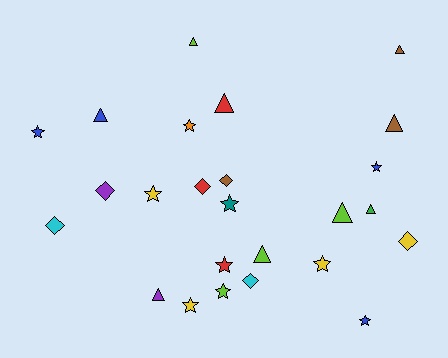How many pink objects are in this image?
There are no pink objects.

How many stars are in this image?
There are 10 stars.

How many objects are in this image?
There are 25 objects.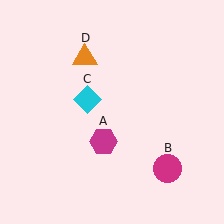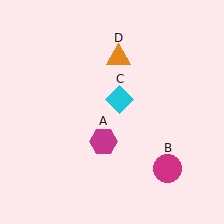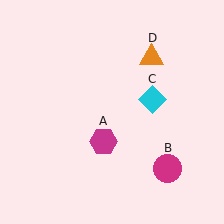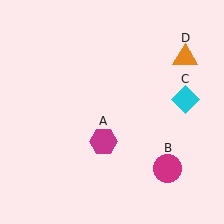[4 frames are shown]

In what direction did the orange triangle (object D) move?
The orange triangle (object D) moved right.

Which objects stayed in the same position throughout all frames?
Magenta hexagon (object A) and magenta circle (object B) remained stationary.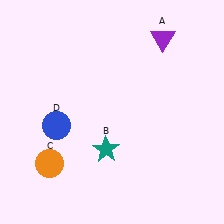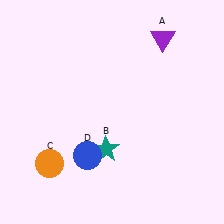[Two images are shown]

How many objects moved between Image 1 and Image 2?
1 object moved between the two images.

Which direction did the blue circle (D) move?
The blue circle (D) moved right.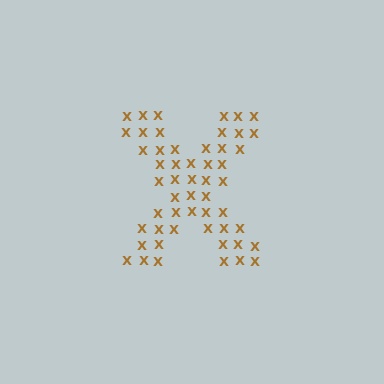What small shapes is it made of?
It is made of small letter X's.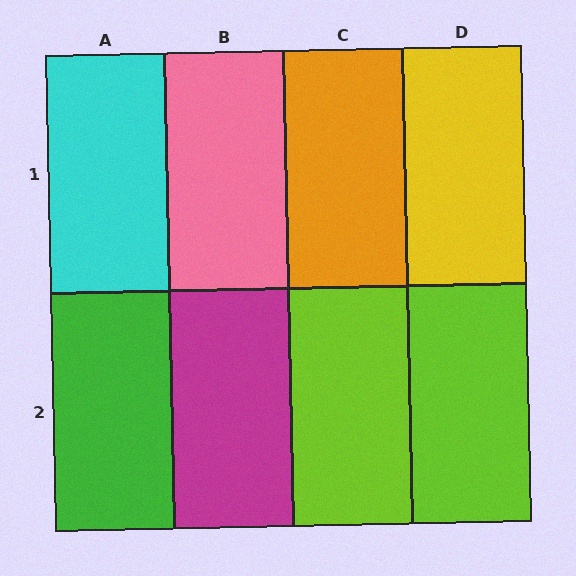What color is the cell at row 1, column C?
Orange.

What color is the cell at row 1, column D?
Yellow.